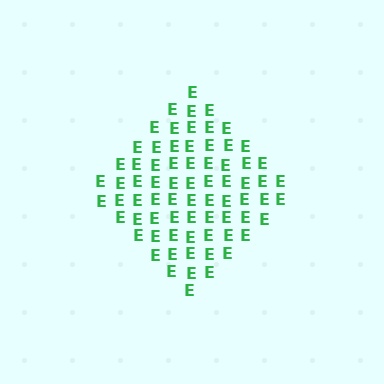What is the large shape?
The large shape is a diamond.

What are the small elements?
The small elements are letter E's.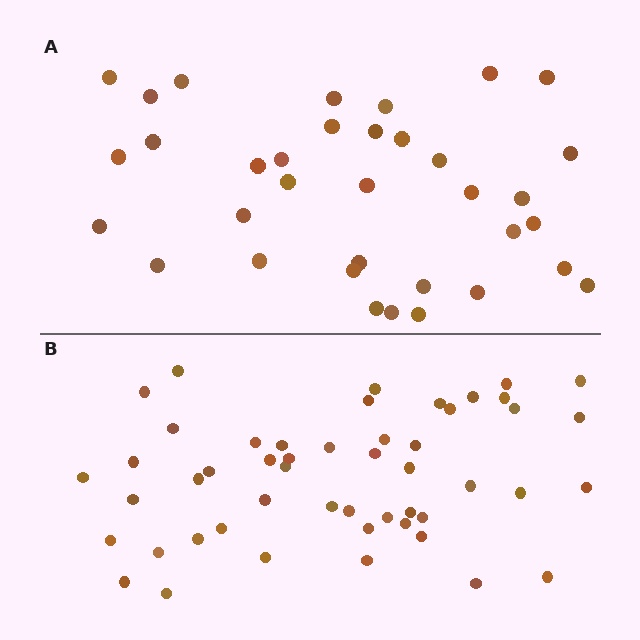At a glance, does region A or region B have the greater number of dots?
Region B (the bottom region) has more dots.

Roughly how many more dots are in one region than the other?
Region B has approximately 15 more dots than region A.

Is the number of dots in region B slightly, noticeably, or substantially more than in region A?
Region B has noticeably more, but not dramatically so. The ratio is roughly 1.4 to 1.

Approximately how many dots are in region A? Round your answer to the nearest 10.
About 40 dots. (The exact count is 35, which rounds to 40.)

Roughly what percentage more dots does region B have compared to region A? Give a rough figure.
About 45% more.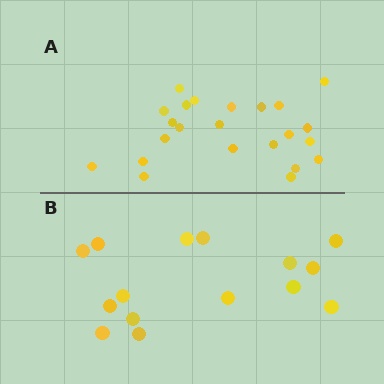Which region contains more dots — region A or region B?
Region A (the top region) has more dots.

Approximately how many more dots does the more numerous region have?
Region A has roughly 8 or so more dots than region B.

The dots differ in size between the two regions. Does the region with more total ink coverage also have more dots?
No. Region B has more total ink coverage because its dots are larger, but region A actually contains more individual dots. Total area can be misleading — the number of items is what matters here.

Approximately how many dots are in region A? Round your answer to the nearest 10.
About 20 dots. (The exact count is 23, which rounds to 20.)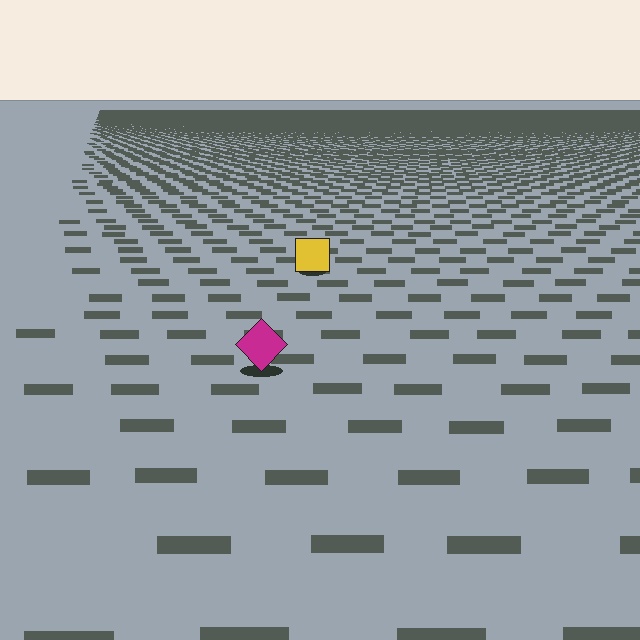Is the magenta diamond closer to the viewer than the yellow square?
Yes. The magenta diamond is closer — you can tell from the texture gradient: the ground texture is coarser near it.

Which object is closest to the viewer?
The magenta diamond is closest. The texture marks near it are larger and more spread out.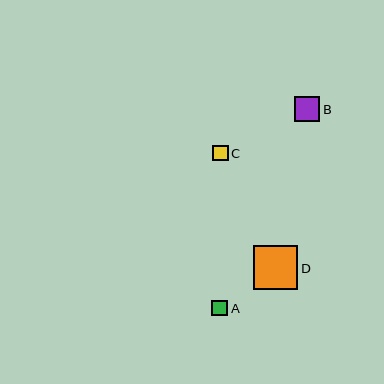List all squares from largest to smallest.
From largest to smallest: D, B, A, C.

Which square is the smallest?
Square C is the smallest with a size of approximately 15 pixels.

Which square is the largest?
Square D is the largest with a size of approximately 45 pixels.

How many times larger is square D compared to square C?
Square D is approximately 2.9 times the size of square C.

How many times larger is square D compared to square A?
Square D is approximately 2.9 times the size of square A.